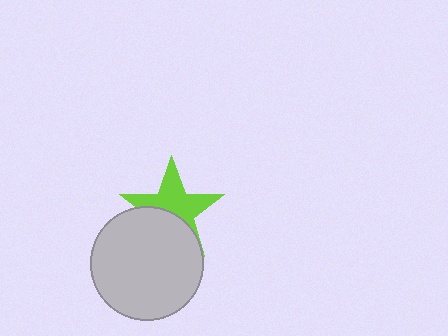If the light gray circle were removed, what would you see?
You would see the complete lime star.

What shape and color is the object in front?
The object in front is a light gray circle.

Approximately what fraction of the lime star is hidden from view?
Roughly 42% of the lime star is hidden behind the light gray circle.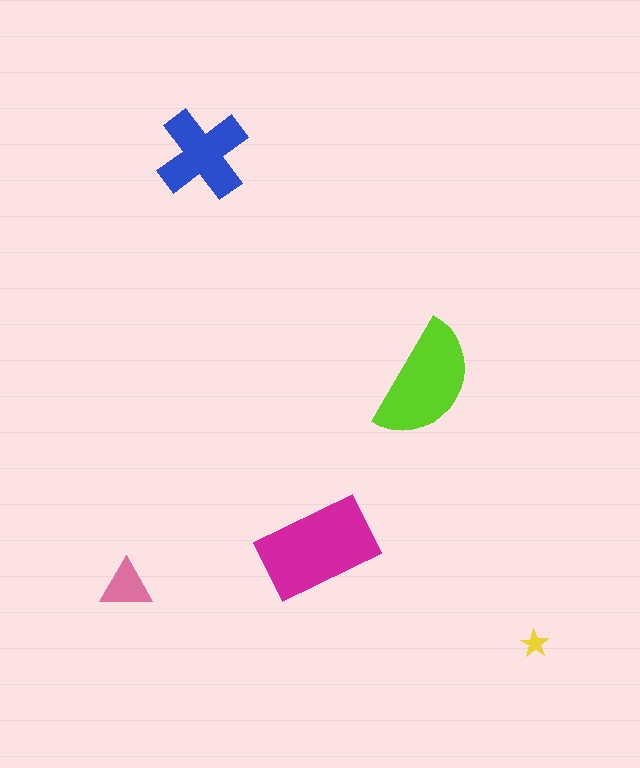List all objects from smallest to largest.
The yellow star, the pink triangle, the blue cross, the lime semicircle, the magenta rectangle.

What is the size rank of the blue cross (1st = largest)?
3rd.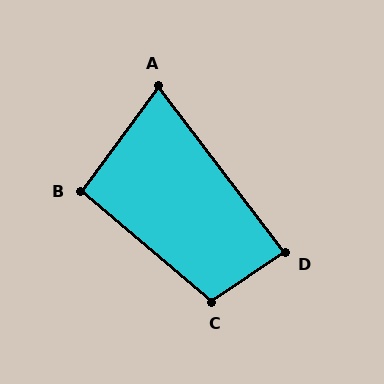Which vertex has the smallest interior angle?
A, at approximately 74 degrees.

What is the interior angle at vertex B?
Approximately 94 degrees (approximately right).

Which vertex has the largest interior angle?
C, at approximately 106 degrees.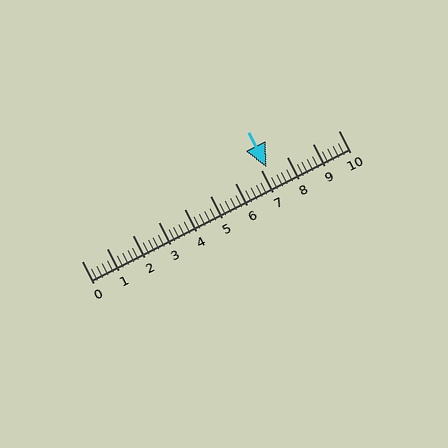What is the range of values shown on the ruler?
The ruler shows values from 0 to 10.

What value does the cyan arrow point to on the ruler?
The cyan arrow points to approximately 7.2.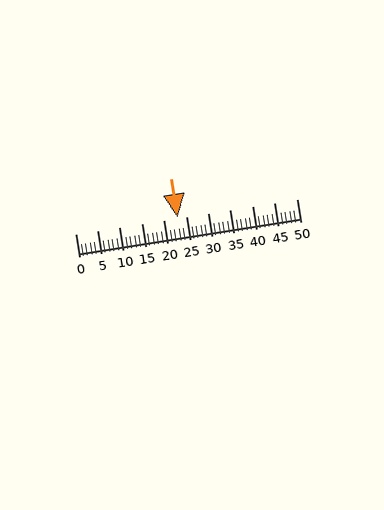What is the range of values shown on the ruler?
The ruler shows values from 0 to 50.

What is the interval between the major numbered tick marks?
The major tick marks are spaced 5 units apart.